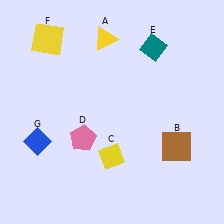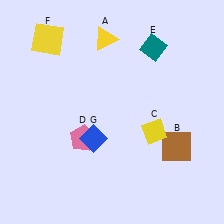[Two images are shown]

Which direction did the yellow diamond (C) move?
The yellow diamond (C) moved right.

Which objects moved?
The objects that moved are: the yellow diamond (C), the blue diamond (G).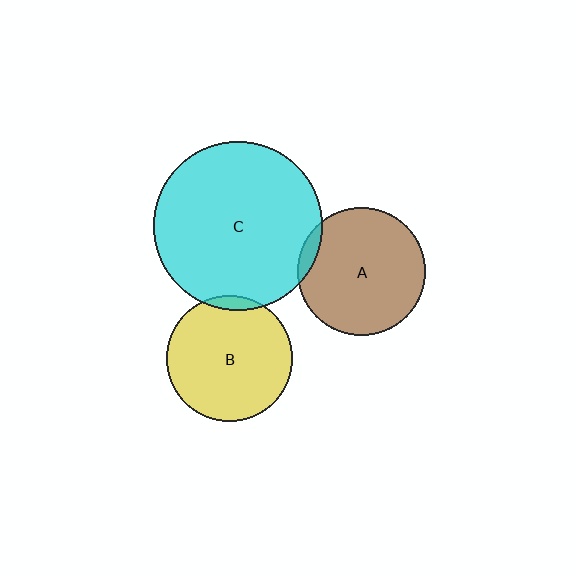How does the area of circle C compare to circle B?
Approximately 1.8 times.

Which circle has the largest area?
Circle C (cyan).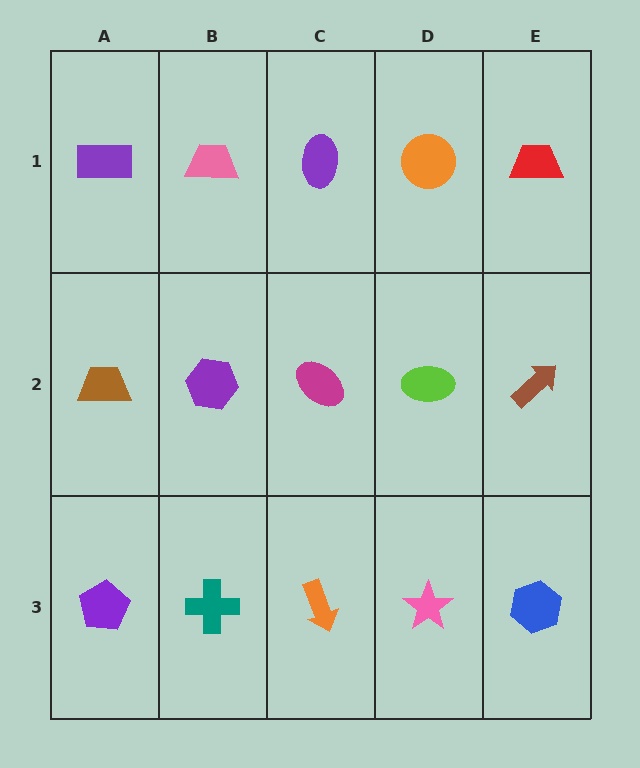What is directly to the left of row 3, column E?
A pink star.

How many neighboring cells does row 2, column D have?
4.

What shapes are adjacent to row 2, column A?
A purple rectangle (row 1, column A), a purple pentagon (row 3, column A), a purple hexagon (row 2, column B).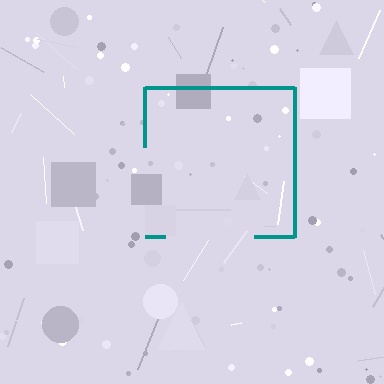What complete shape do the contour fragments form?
The contour fragments form a square.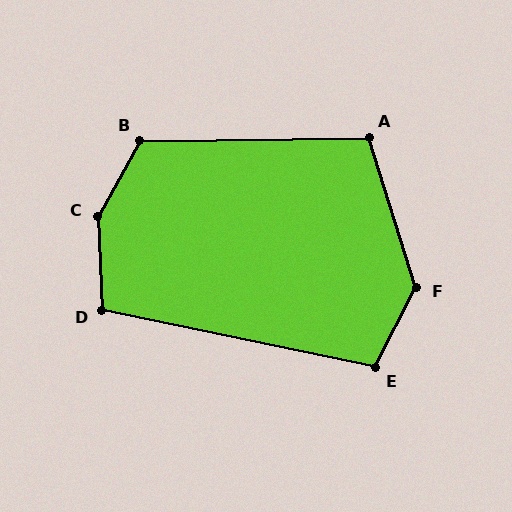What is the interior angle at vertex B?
Approximately 120 degrees (obtuse).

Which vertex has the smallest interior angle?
D, at approximately 104 degrees.